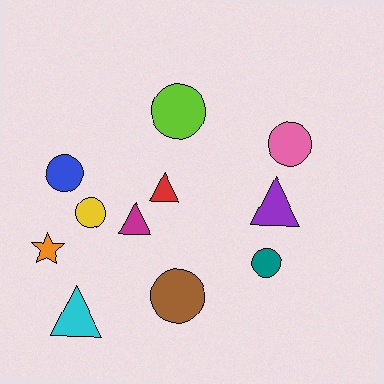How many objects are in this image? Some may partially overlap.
There are 11 objects.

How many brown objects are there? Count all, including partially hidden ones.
There is 1 brown object.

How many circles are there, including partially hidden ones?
There are 6 circles.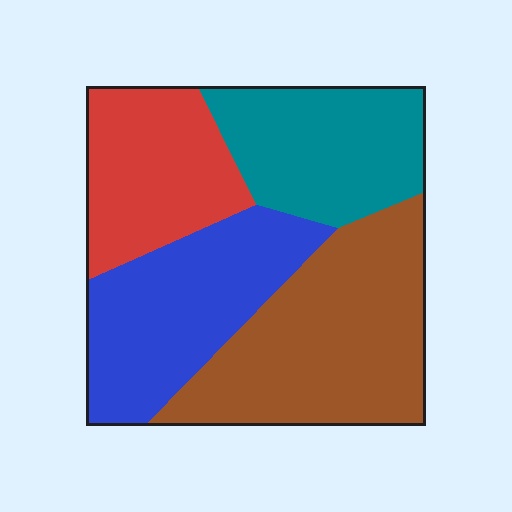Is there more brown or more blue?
Brown.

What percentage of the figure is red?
Red takes up about one fifth (1/5) of the figure.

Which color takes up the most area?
Brown, at roughly 35%.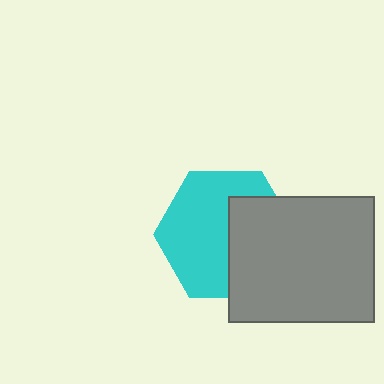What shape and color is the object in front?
The object in front is a gray rectangle.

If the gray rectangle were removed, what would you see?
You would see the complete cyan hexagon.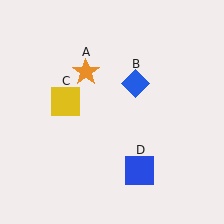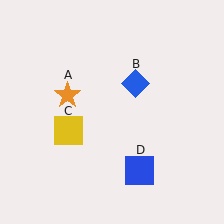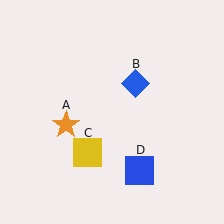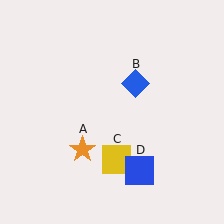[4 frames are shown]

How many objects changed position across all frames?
2 objects changed position: orange star (object A), yellow square (object C).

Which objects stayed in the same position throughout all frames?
Blue diamond (object B) and blue square (object D) remained stationary.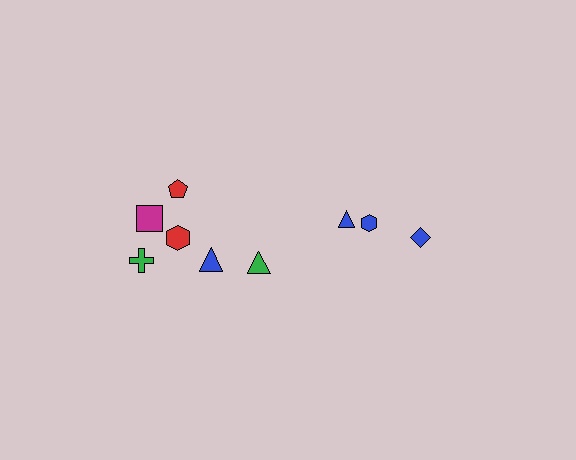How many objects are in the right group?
There are 3 objects.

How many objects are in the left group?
There are 6 objects.